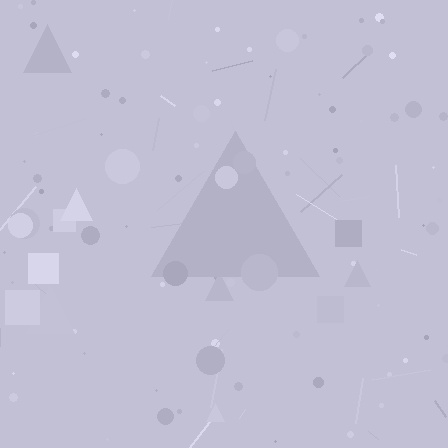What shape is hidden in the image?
A triangle is hidden in the image.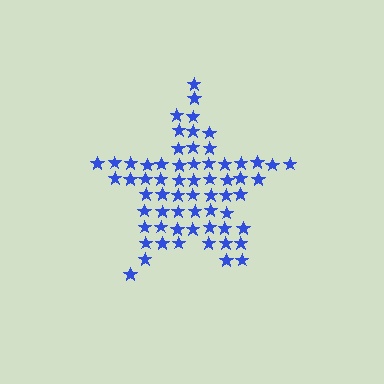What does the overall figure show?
The overall figure shows a star.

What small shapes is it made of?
It is made of small stars.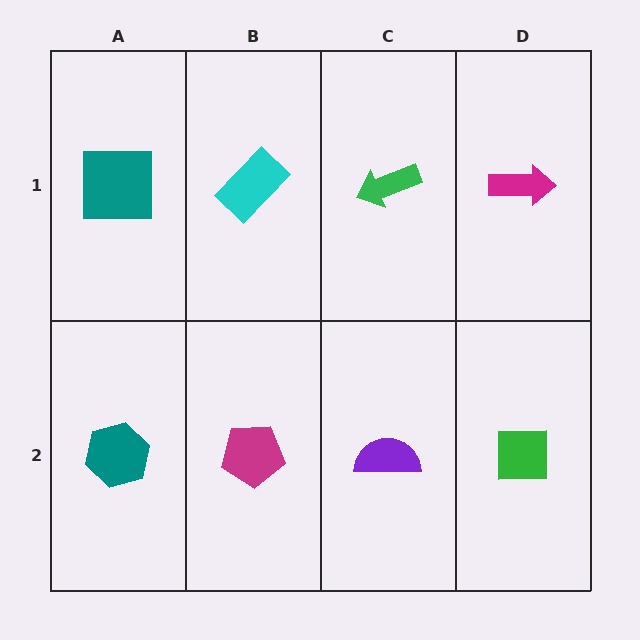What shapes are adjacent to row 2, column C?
A green arrow (row 1, column C), a magenta pentagon (row 2, column B), a green square (row 2, column D).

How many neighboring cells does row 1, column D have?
2.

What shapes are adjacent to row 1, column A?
A teal hexagon (row 2, column A), a cyan rectangle (row 1, column B).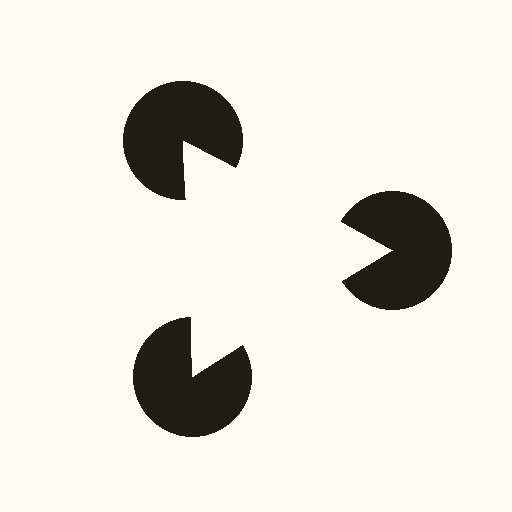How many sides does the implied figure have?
3 sides.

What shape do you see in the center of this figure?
An illusory triangle — its edges are inferred from the aligned wedge cuts in the pac-man discs, not physically drawn.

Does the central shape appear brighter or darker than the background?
It typically appears slightly brighter than the background, even though no actual brightness change is drawn.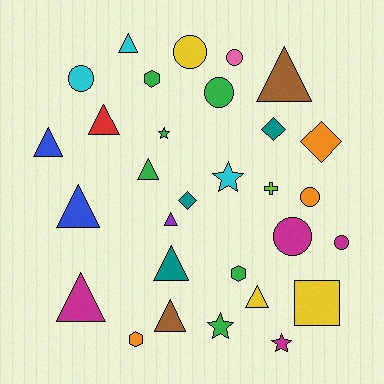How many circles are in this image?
There are 7 circles.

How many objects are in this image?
There are 30 objects.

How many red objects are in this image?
There is 1 red object.